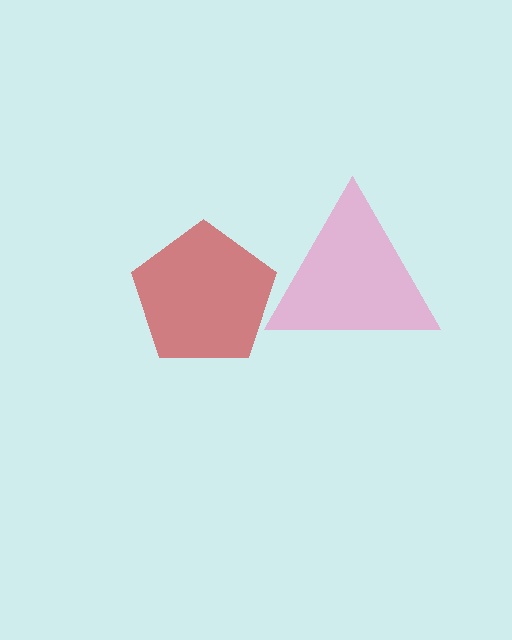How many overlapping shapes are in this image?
There are 2 overlapping shapes in the image.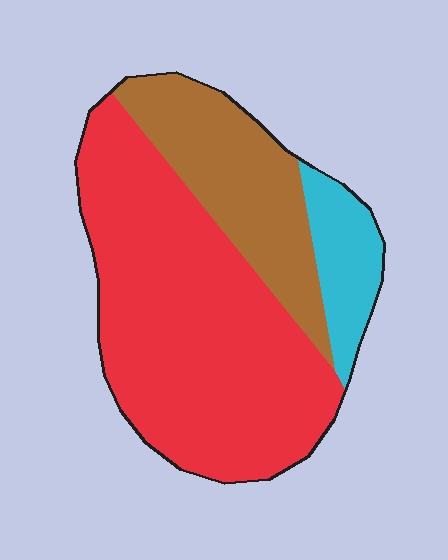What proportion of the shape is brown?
Brown covers around 25% of the shape.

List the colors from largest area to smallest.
From largest to smallest: red, brown, cyan.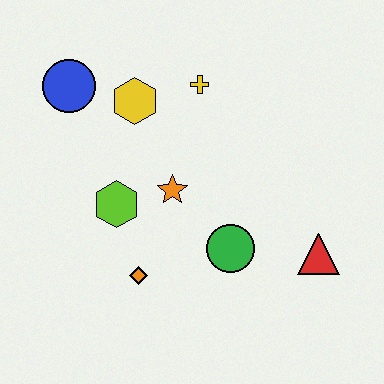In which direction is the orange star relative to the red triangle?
The orange star is to the left of the red triangle.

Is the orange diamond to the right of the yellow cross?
No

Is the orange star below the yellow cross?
Yes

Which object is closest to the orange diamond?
The lime hexagon is closest to the orange diamond.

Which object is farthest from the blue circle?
The red triangle is farthest from the blue circle.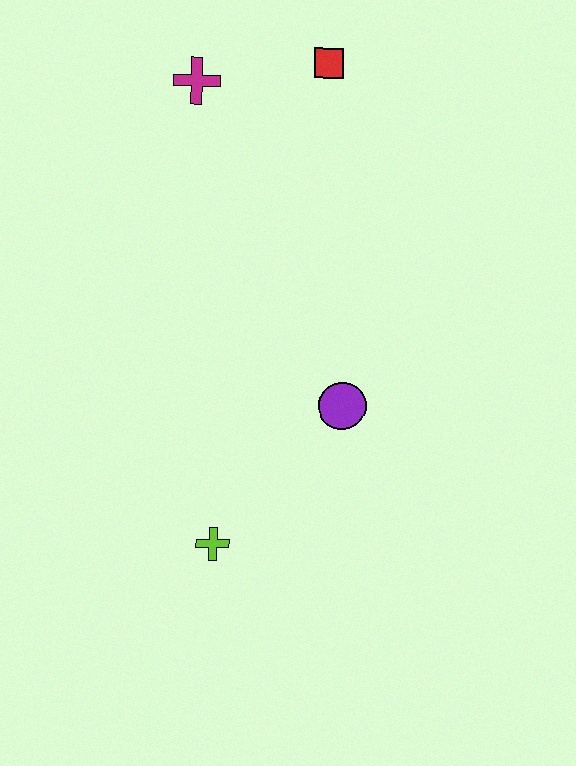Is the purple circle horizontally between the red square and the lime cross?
No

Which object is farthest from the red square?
The lime cross is farthest from the red square.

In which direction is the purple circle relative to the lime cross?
The purple circle is above the lime cross.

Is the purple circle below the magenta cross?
Yes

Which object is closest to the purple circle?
The lime cross is closest to the purple circle.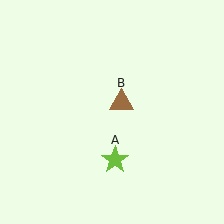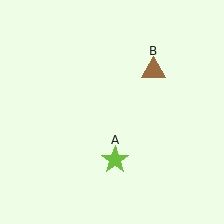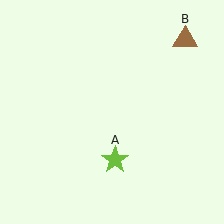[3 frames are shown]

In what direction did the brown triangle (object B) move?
The brown triangle (object B) moved up and to the right.